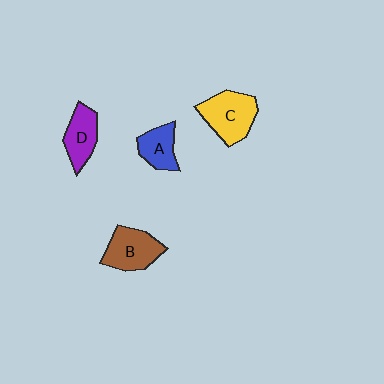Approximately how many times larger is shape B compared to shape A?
Approximately 1.4 times.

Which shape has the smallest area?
Shape A (blue).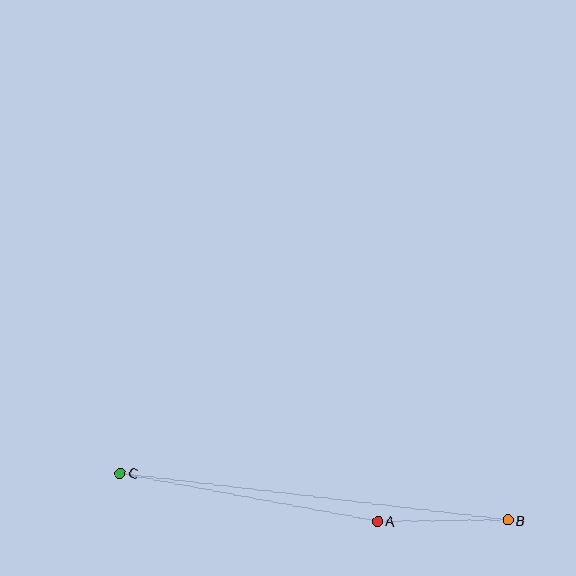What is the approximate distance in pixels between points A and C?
The distance between A and C is approximately 262 pixels.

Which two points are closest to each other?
Points A and B are closest to each other.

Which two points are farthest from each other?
Points B and C are farthest from each other.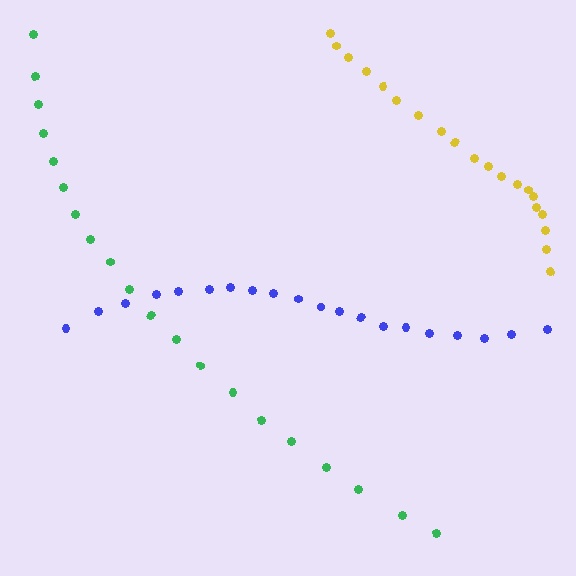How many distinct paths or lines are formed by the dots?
There are 3 distinct paths.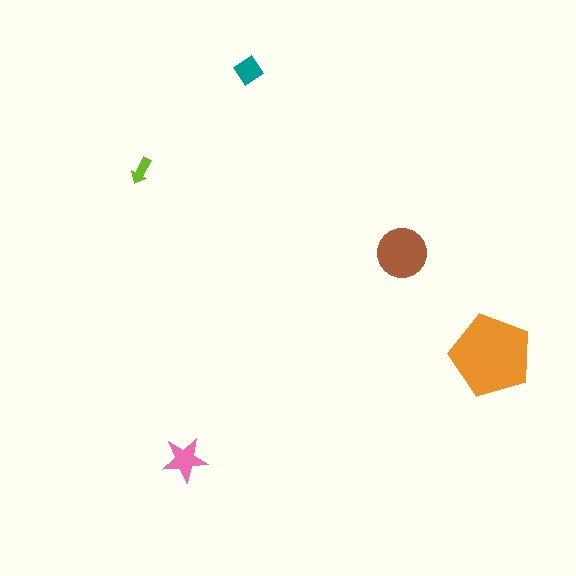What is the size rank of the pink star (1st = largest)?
3rd.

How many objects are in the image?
There are 5 objects in the image.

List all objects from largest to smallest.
The orange pentagon, the brown circle, the pink star, the teal diamond, the lime arrow.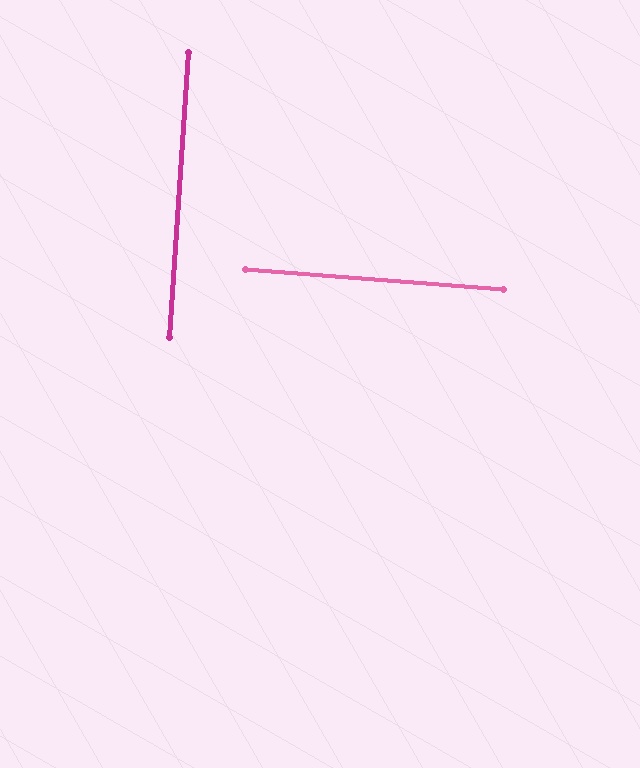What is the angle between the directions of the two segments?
Approximately 89 degrees.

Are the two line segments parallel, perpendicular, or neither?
Perpendicular — they meet at approximately 89°.